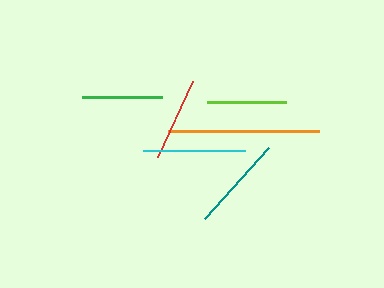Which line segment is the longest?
The orange line is the longest at approximately 151 pixels.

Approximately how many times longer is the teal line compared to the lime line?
The teal line is approximately 1.2 times the length of the lime line.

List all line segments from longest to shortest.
From longest to shortest: orange, cyan, teal, red, green, lime.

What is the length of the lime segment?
The lime segment is approximately 79 pixels long.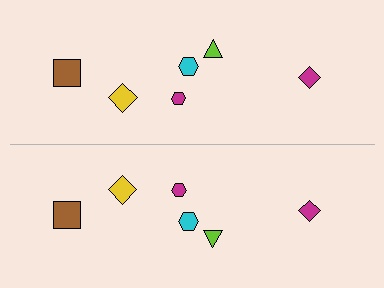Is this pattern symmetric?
Yes, this pattern has bilateral (reflection) symmetry.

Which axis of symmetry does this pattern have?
The pattern has a horizontal axis of symmetry running through the center of the image.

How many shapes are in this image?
There are 12 shapes in this image.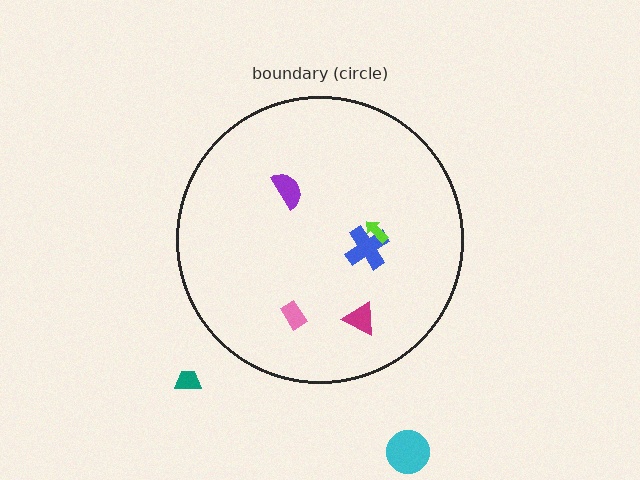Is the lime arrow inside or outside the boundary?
Inside.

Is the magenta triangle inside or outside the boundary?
Inside.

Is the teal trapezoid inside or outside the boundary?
Outside.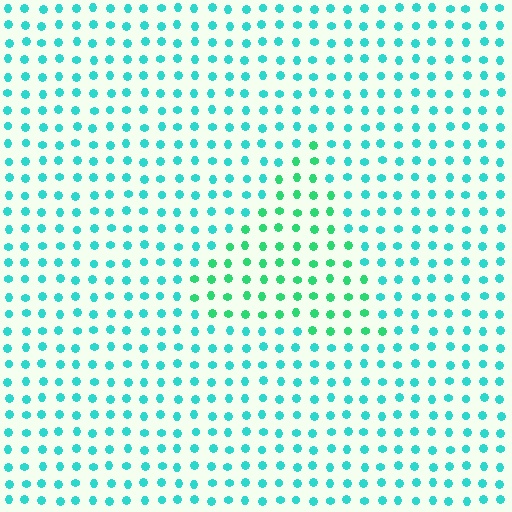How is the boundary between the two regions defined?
The boundary is defined purely by a slight shift in hue (about 32 degrees). Spacing, size, and orientation are identical on both sides.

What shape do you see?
I see a triangle.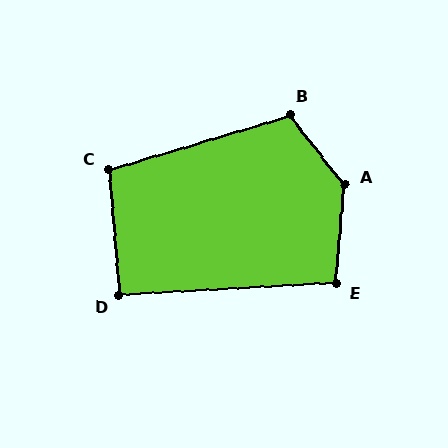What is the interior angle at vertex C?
Approximately 102 degrees (obtuse).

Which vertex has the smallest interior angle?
D, at approximately 91 degrees.